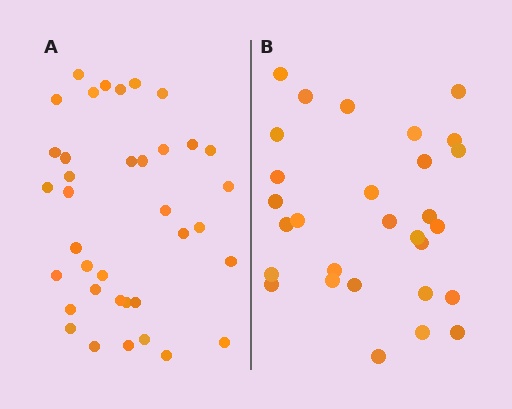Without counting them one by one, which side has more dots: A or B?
Region A (the left region) has more dots.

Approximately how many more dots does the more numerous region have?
Region A has roughly 8 or so more dots than region B.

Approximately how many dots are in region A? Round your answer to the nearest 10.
About 40 dots. (The exact count is 37, which rounds to 40.)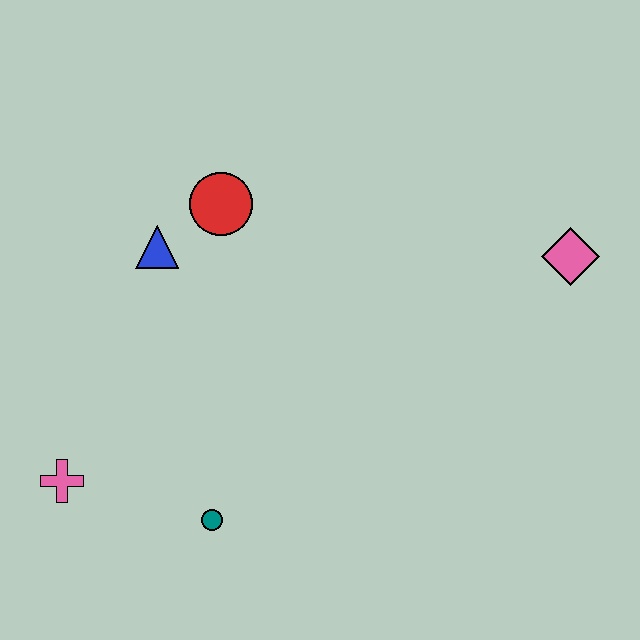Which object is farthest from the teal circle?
The pink diamond is farthest from the teal circle.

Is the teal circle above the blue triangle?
No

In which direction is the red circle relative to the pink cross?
The red circle is above the pink cross.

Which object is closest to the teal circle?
The pink cross is closest to the teal circle.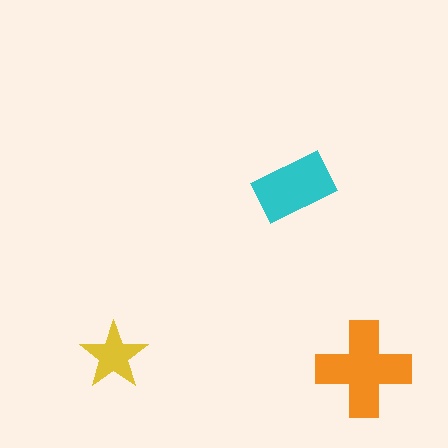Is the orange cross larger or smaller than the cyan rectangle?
Larger.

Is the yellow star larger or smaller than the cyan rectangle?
Smaller.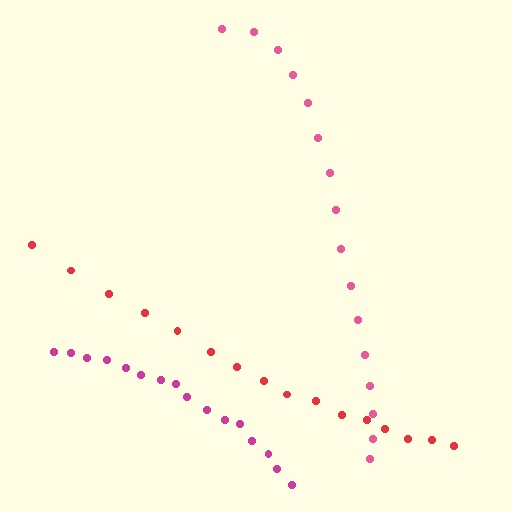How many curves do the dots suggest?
There are 3 distinct paths.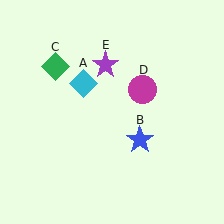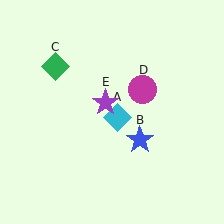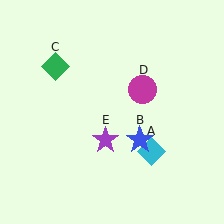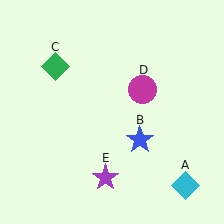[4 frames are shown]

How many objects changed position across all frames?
2 objects changed position: cyan diamond (object A), purple star (object E).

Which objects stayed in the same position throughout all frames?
Blue star (object B) and green diamond (object C) and magenta circle (object D) remained stationary.